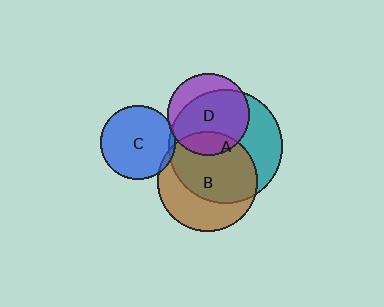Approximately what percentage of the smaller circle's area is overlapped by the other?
Approximately 20%.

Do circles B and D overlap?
Yes.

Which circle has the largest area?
Circle A (teal).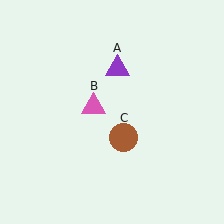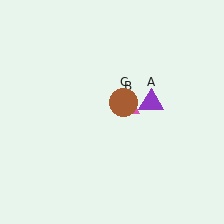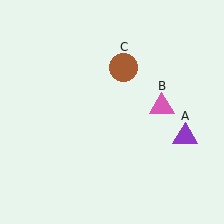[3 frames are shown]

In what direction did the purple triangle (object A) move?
The purple triangle (object A) moved down and to the right.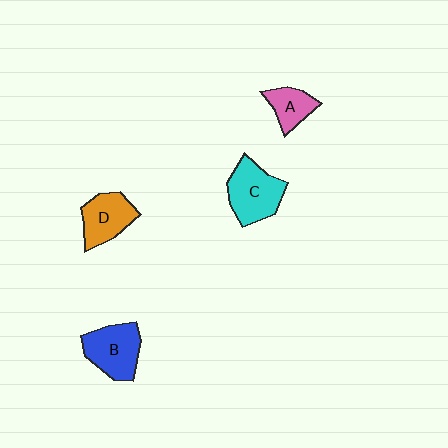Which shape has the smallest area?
Shape A (pink).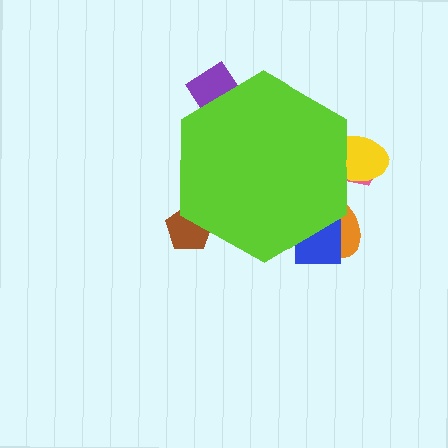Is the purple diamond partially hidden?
Yes, the purple diamond is partially hidden behind the lime hexagon.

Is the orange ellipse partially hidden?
Yes, the orange ellipse is partially hidden behind the lime hexagon.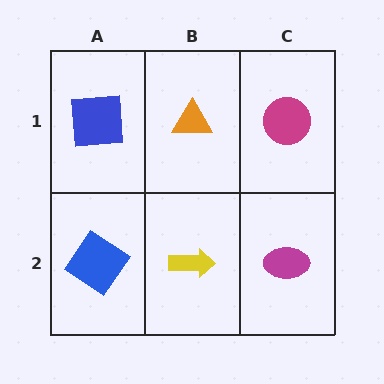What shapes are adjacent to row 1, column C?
A magenta ellipse (row 2, column C), an orange triangle (row 1, column B).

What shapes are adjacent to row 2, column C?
A magenta circle (row 1, column C), a yellow arrow (row 2, column B).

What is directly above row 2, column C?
A magenta circle.